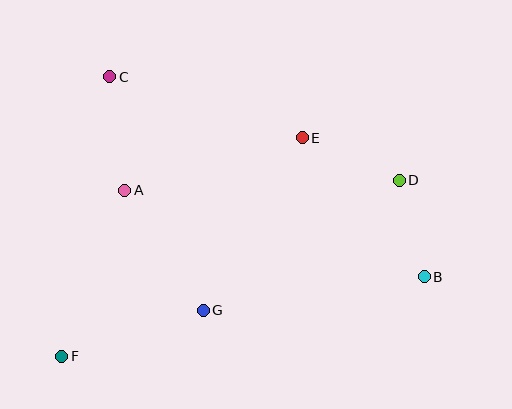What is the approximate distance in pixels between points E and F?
The distance between E and F is approximately 325 pixels.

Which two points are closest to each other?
Points B and D are closest to each other.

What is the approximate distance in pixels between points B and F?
The distance between B and F is approximately 371 pixels.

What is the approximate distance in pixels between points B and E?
The distance between B and E is approximately 185 pixels.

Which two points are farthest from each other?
Points D and F are farthest from each other.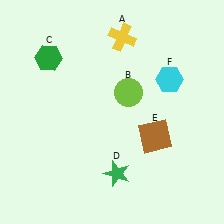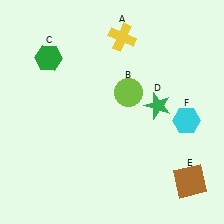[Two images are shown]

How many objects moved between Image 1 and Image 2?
3 objects moved between the two images.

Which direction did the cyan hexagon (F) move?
The cyan hexagon (F) moved down.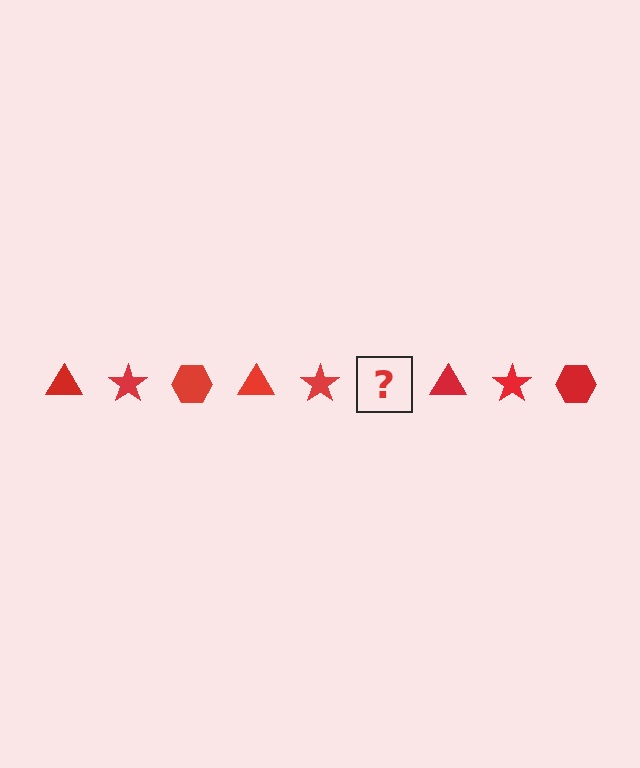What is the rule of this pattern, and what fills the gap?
The rule is that the pattern cycles through triangle, star, hexagon shapes in red. The gap should be filled with a red hexagon.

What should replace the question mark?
The question mark should be replaced with a red hexagon.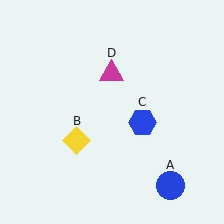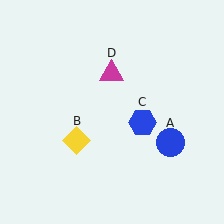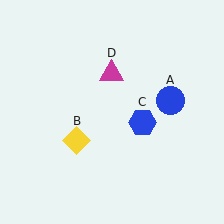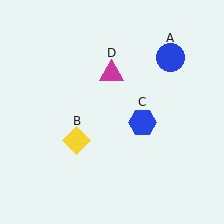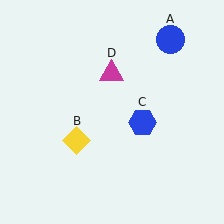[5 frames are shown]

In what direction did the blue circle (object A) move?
The blue circle (object A) moved up.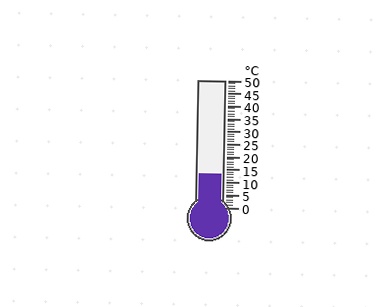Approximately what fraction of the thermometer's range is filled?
The thermometer is filled to approximately 25% of its range.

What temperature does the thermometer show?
The thermometer shows approximately 13°C.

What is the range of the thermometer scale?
The thermometer scale ranges from 0°C to 50°C.